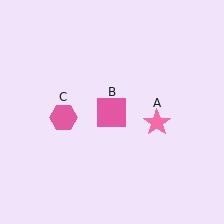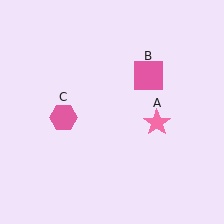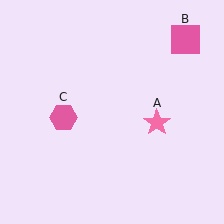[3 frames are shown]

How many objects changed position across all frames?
1 object changed position: pink square (object B).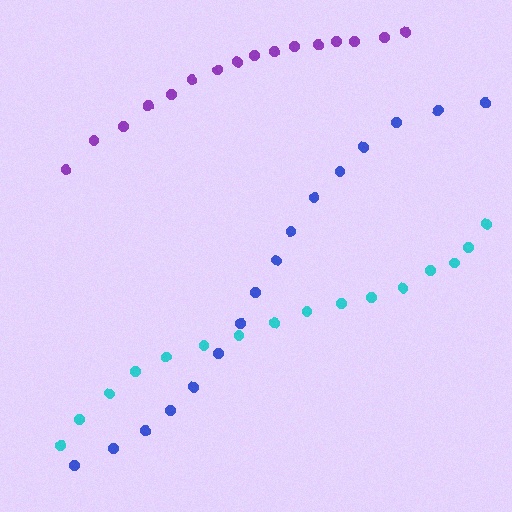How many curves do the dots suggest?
There are 3 distinct paths.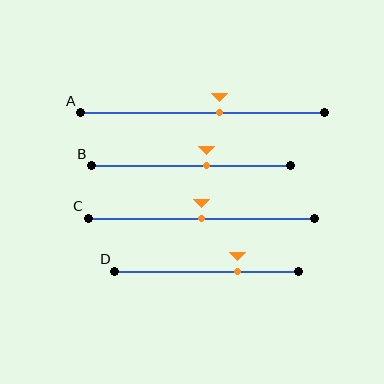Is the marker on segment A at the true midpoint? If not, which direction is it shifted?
No, the marker on segment A is shifted to the right by about 7% of the segment length.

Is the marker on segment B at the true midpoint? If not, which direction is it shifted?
No, the marker on segment B is shifted to the right by about 8% of the segment length.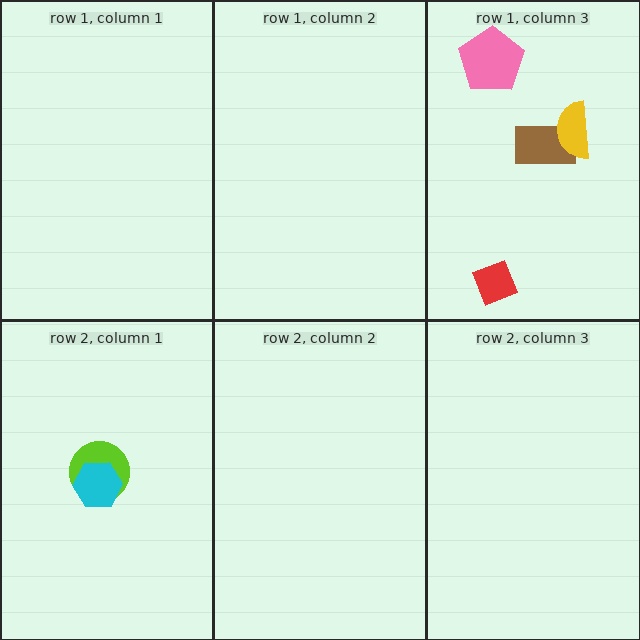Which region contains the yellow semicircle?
The row 1, column 3 region.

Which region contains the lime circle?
The row 2, column 1 region.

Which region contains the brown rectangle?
The row 1, column 3 region.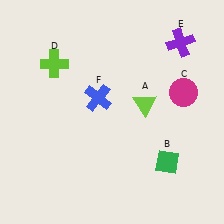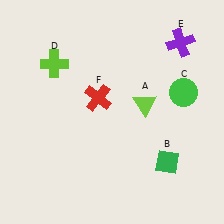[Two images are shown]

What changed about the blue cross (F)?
In Image 1, F is blue. In Image 2, it changed to red.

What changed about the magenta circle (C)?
In Image 1, C is magenta. In Image 2, it changed to green.